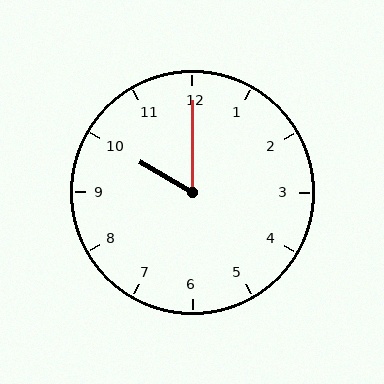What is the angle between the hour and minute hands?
Approximately 60 degrees.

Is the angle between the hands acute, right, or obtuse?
It is acute.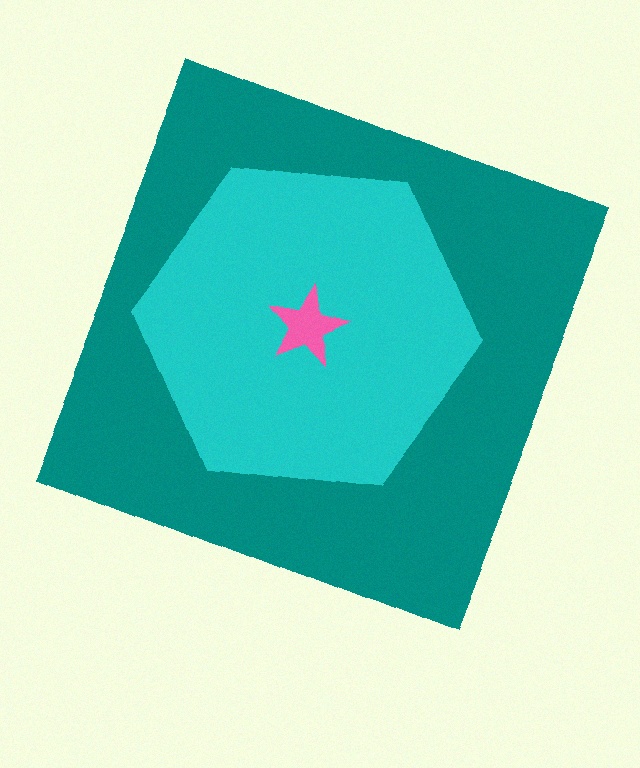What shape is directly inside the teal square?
The cyan hexagon.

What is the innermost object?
The pink star.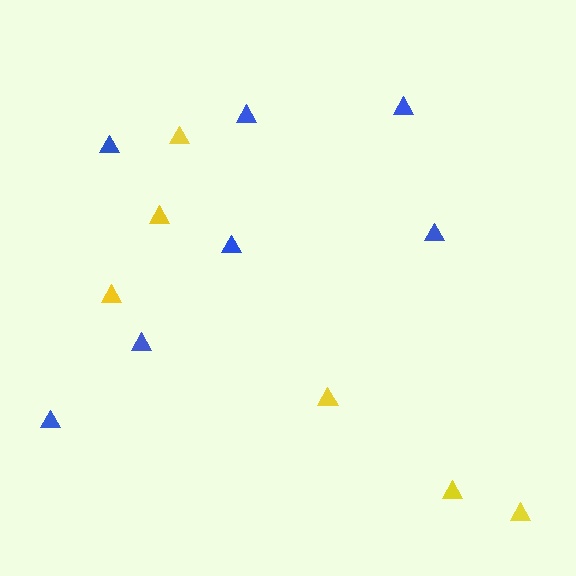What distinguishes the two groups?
There are 2 groups: one group of yellow triangles (6) and one group of blue triangles (7).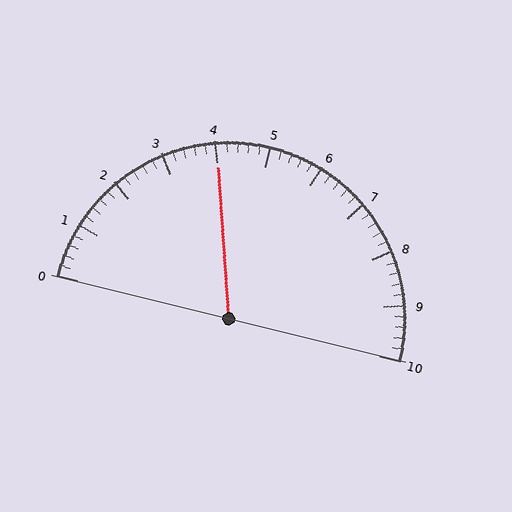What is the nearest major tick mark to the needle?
The nearest major tick mark is 4.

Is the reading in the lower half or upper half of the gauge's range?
The reading is in the lower half of the range (0 to 10).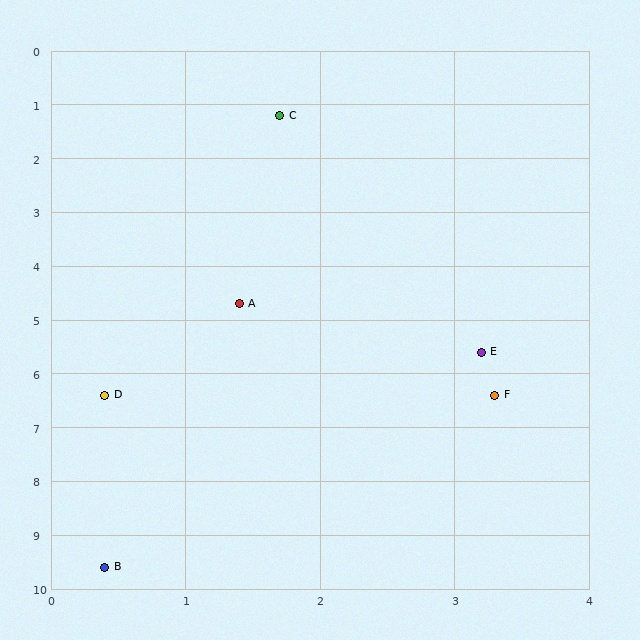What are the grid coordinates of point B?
Point B is at approximately (0.4, 9.6).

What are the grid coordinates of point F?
Point F is at approximately (3.3, 6.4).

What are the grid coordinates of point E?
Point E is at approximately (3.2, 5.6).